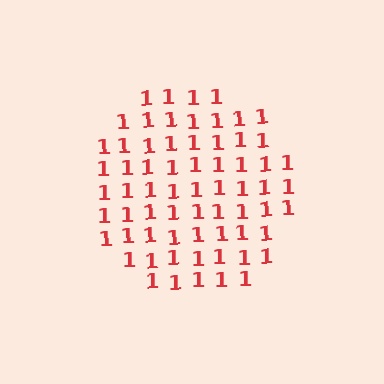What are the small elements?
The small elements are digit 1's.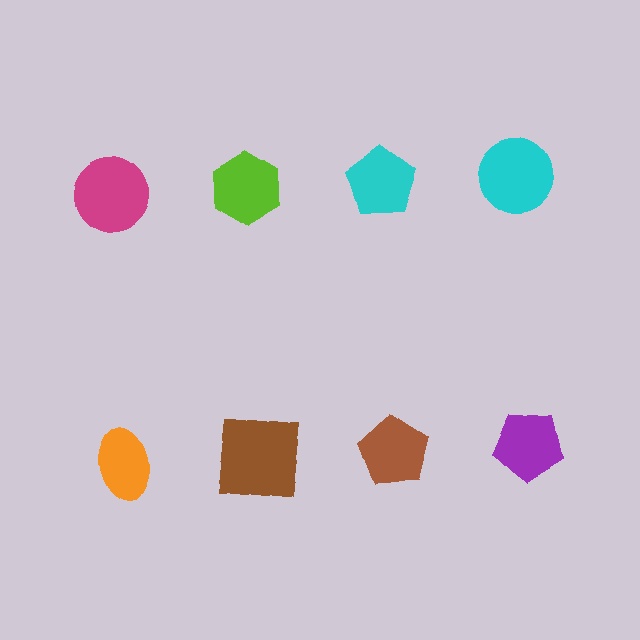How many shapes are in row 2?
4 shapes.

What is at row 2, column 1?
An orange ellipse.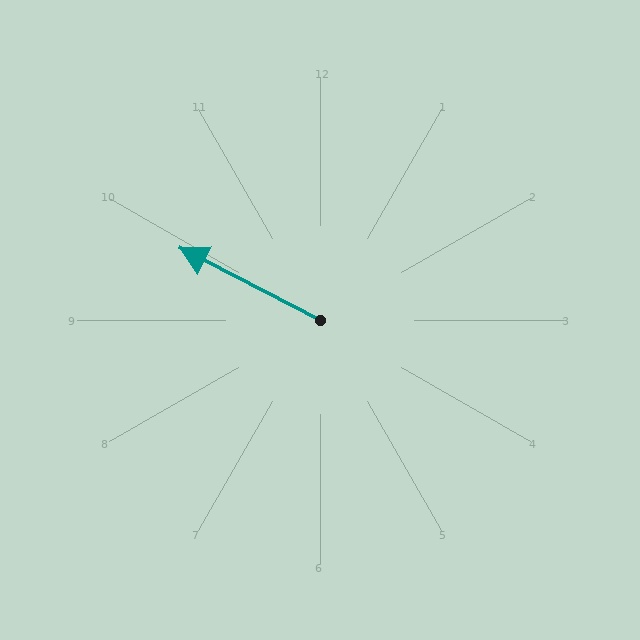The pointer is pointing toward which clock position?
Roughly 10 o'clock.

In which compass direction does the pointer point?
Northwest.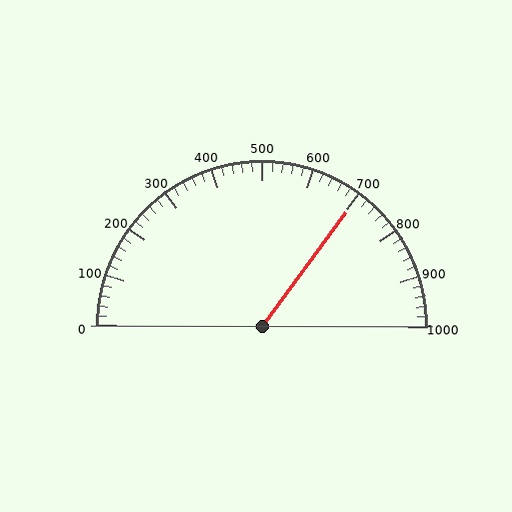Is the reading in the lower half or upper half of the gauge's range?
The reading is in the upper half of the range (0 to 1000).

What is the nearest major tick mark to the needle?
The nearest major tick mark is 700.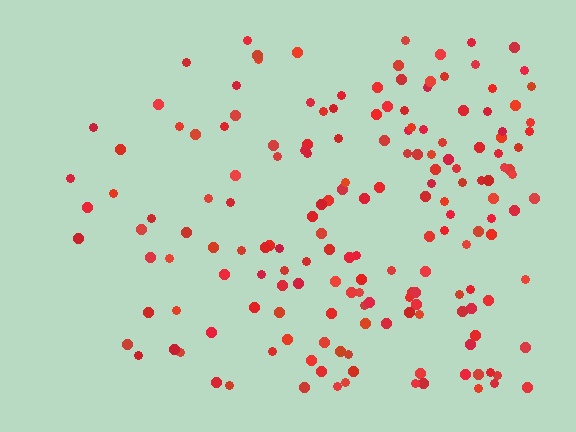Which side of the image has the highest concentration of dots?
The right.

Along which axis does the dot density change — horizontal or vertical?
Horizontal.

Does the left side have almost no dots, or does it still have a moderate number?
Still a moderate number, just noticeably fewer than the right.